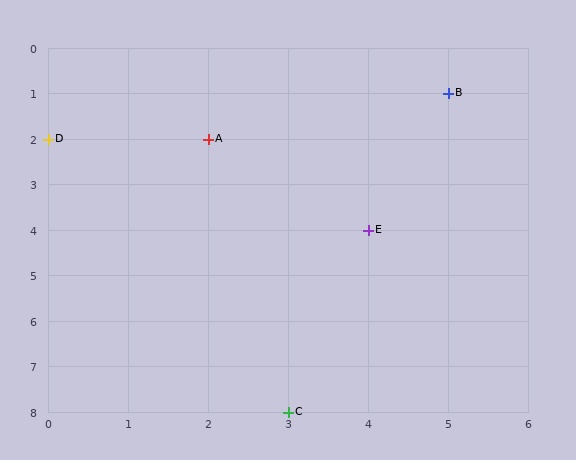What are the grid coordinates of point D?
Point D is at grid coordinates (0, 2).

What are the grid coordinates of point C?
Point C is at grid coordinates (3, 8).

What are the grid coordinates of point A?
Point A is at grid coordinates (2, 2).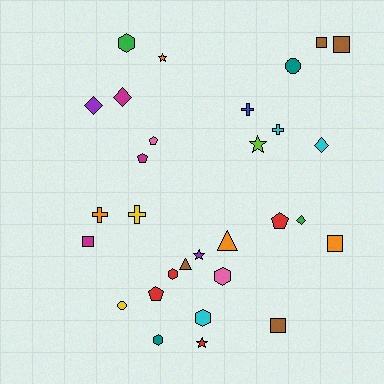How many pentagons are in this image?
There are 4 pentagons.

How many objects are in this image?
There are 30 objects.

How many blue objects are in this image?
There is 1 blue object.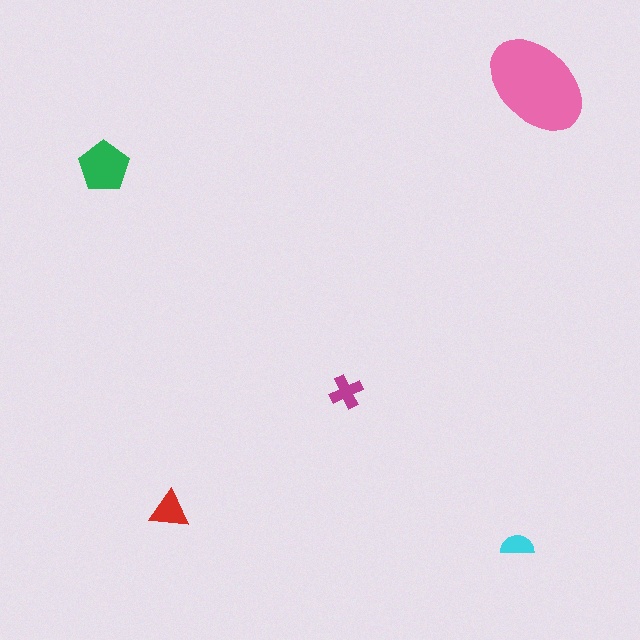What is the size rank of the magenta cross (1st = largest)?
4th.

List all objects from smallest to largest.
The cyan semicircle, the magenta cross, the red triangle, the green pentagon, the pink ellipse.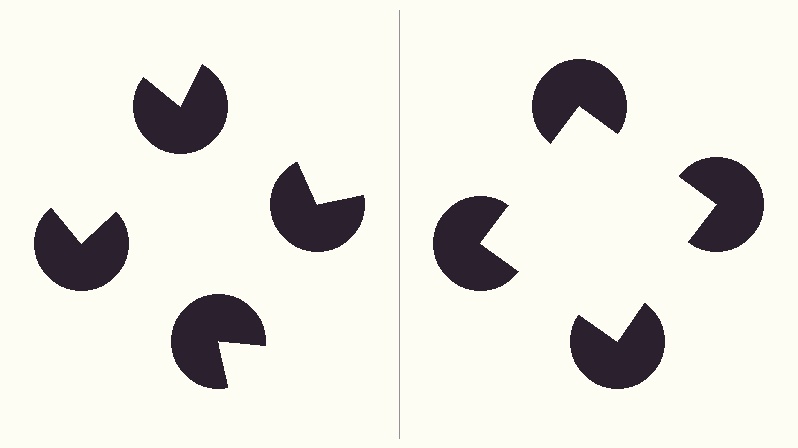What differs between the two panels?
The pac-man discs are positioned identically on both sides; only the wedge orientations differ. On the right they align to a square; on the left they are misaligned.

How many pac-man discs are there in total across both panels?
8 — 4 on each side.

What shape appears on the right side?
An illusory square.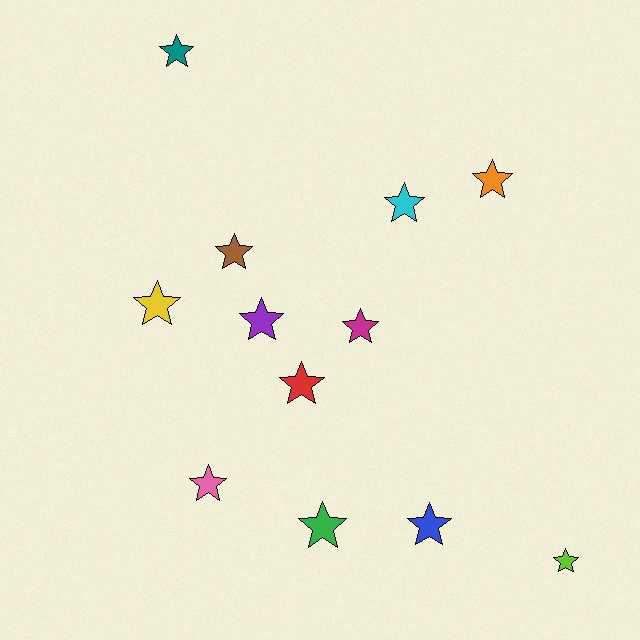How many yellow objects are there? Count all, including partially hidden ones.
There is 1 yellow object.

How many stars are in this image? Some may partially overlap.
There are 12 stars.